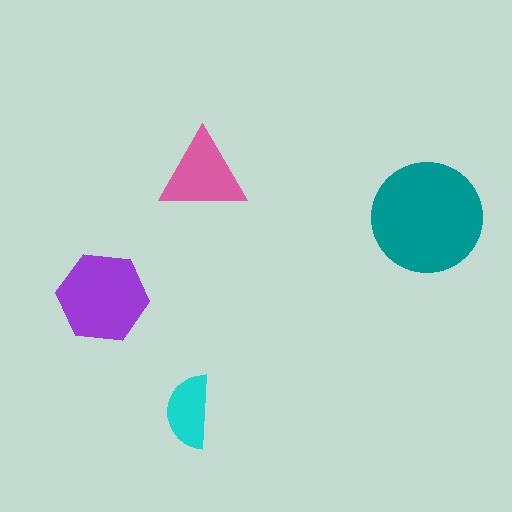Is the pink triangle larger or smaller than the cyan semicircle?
Larger.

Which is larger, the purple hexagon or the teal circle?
The teal circle.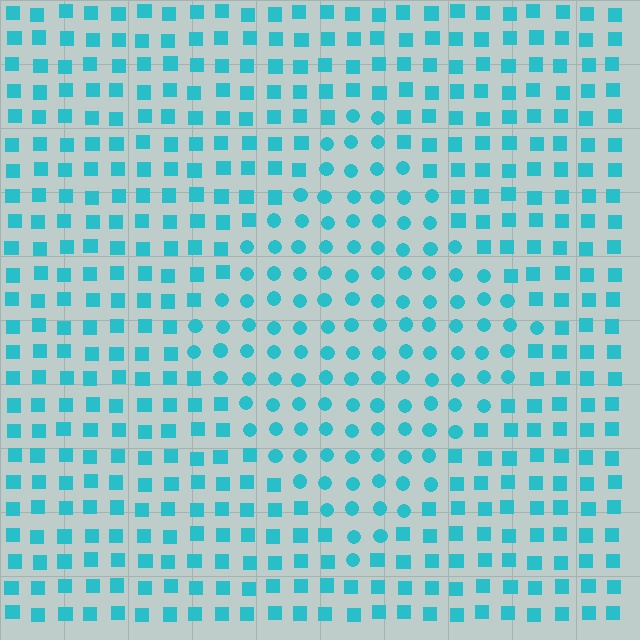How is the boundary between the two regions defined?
The boundary is defined by a change in element shape: circles inside vs. squares outside. All elements share the same color and spacing.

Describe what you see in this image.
The image is filled with small cyan elements arranged in a uniform grid. A diamond-shaped region contains circles, while the surrounding area contains squares. The boundary is defined purely by the change in element shape.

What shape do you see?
I see a diamond.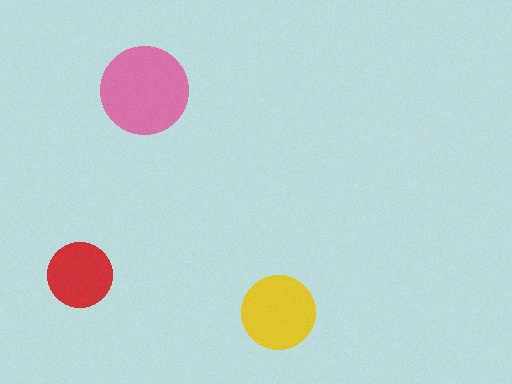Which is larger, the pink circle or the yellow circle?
The pink one.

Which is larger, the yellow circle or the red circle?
The yellow one.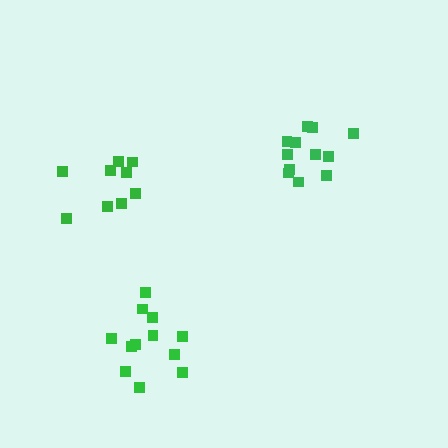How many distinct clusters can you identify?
There are 3 distinct clusters.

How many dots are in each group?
Group 1: 12 dots, Group 2: 9 dots, Group 3: 12 dots (33 total).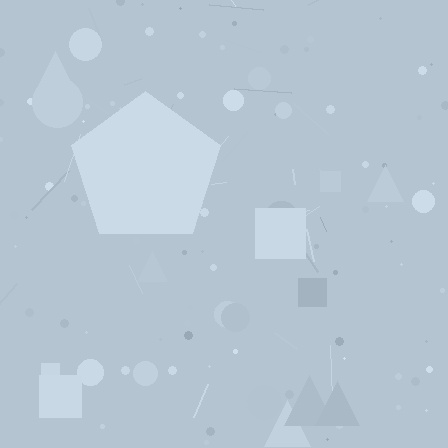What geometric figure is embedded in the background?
A pentagon is embedded in the background.